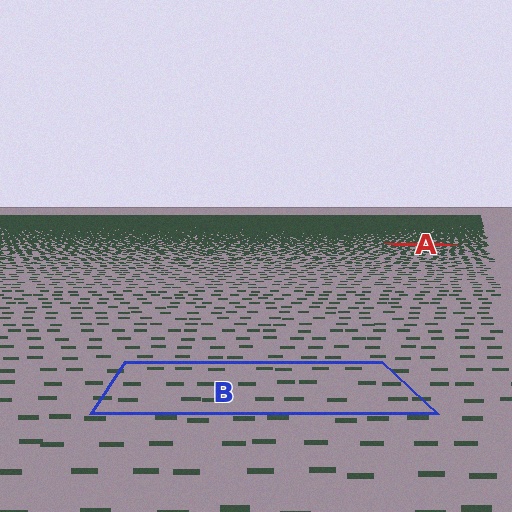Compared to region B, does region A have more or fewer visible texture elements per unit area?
Region A has more texture elements per unit area — they are packed more densely because it is farther away.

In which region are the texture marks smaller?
The texture marks are smaller in region A, because it is farther away.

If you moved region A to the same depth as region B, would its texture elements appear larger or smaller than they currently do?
They would appear larger. At a closer depth, the same texture elements are projected at a bigger on-screen size.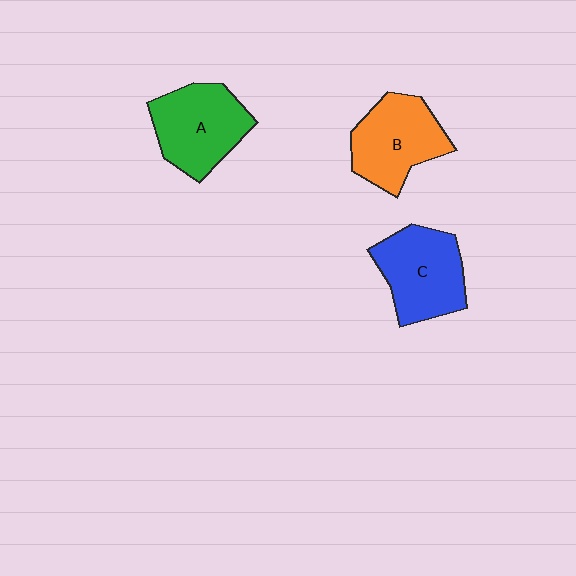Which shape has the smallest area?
Shape B (orange).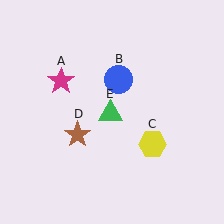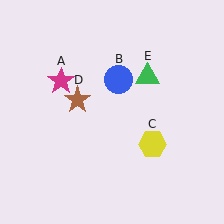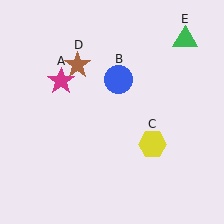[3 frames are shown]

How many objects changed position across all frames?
2 objects changed position: brown star (object D), green triangle (object E).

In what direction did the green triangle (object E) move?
The green triangle (object E) moved up and to the right.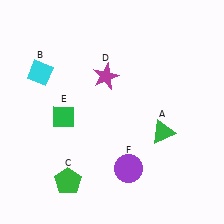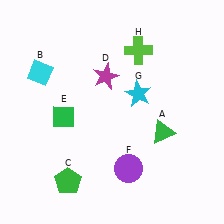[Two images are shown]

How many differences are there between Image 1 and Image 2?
There are 2 differences between the two images.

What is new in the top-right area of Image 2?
A cyan star (G) was added in the top-right area of Image 2.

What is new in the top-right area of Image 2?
A lime cross (H) was added in the top-right area of Image 2.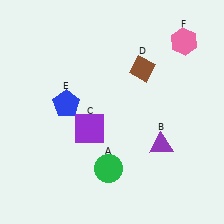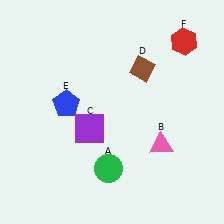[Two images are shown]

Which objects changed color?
B changed from purple to pink. F changed from pink to red.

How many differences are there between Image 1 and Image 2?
There are 2 differences between the two images.